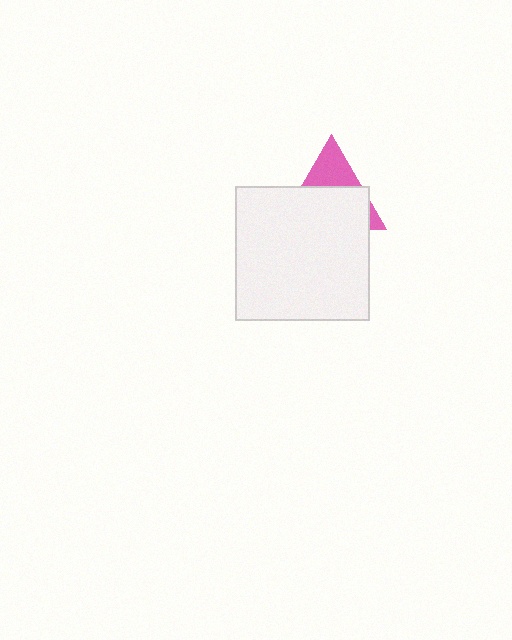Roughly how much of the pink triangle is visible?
A small part of it is visible (roughly 34%).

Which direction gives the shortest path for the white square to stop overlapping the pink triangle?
Moving down gives the shortest separation.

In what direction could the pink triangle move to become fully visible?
The pink triangle could move up. That would shift it out from behind the white square entirely.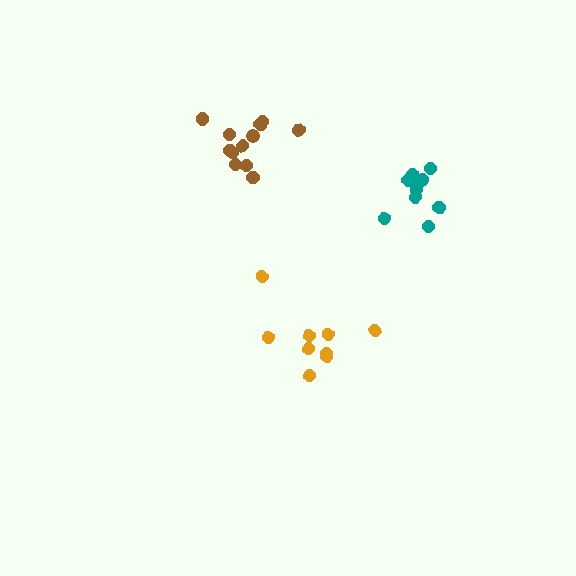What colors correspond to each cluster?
The clusters are colored: brown, teal, orange.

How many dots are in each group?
Group 1: 12 dots, Group 2: 10 dots, Group 3: 9 dots (31 total).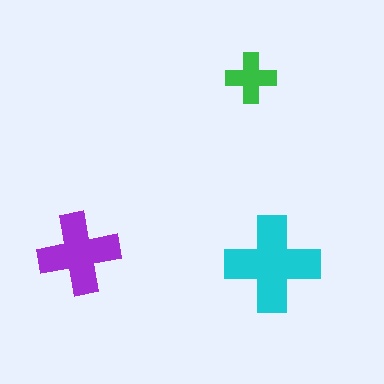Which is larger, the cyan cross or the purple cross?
The cyan one.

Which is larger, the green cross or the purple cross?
The purple one.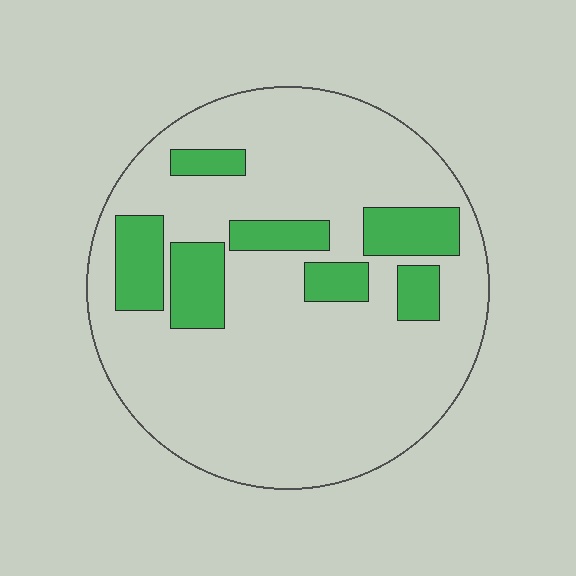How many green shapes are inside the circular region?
7.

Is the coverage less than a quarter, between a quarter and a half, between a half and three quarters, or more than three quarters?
Less than a quarter.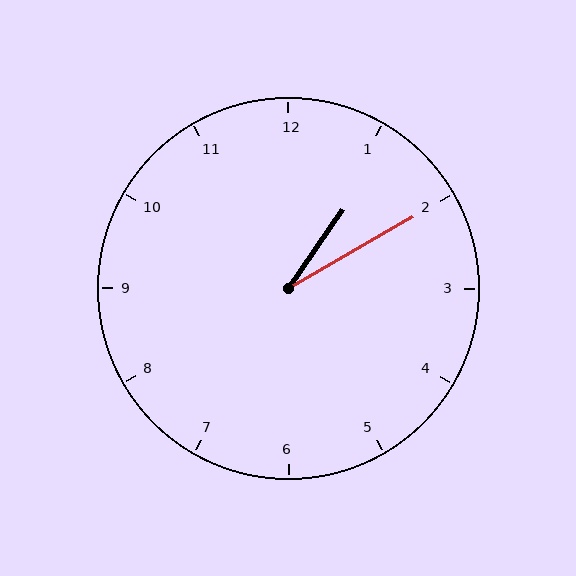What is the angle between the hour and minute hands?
Approximately 25 degrees.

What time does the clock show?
1:10.